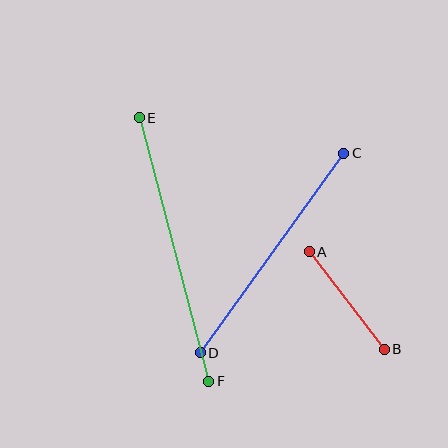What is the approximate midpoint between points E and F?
The midpoint is at approximately (174, 249) pixels.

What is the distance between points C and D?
The distance is approximately 246 pixels.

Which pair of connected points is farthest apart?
Points E and F are farthest apart.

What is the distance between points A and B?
The distance is approximately 123 pixels.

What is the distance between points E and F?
The distance is approximately 273 pixels.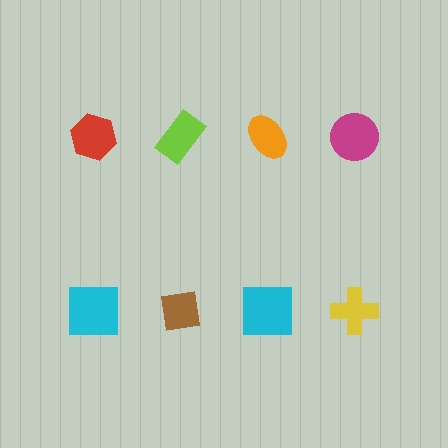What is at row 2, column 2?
A brown square.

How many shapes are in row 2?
4 shapes.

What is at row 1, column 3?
An orange ellipse.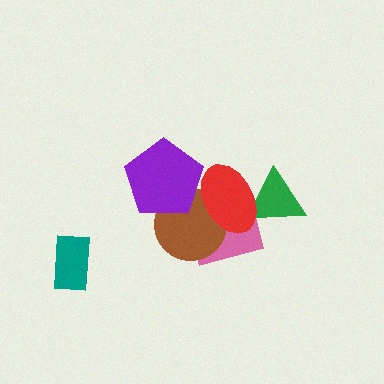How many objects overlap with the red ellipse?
4 objects overlap with the red ellipse.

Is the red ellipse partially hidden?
Yes, it is partially covered by another shape.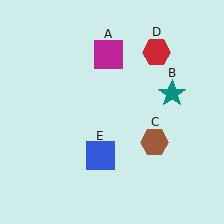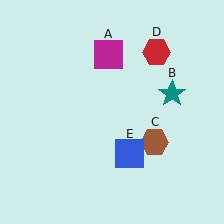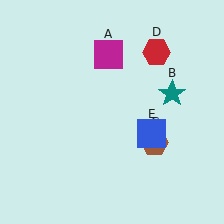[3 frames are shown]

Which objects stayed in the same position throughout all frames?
Magenta square (object A) and teal star (object B) and brown hexagon (object C) and red hexagon (object D) remained stationary.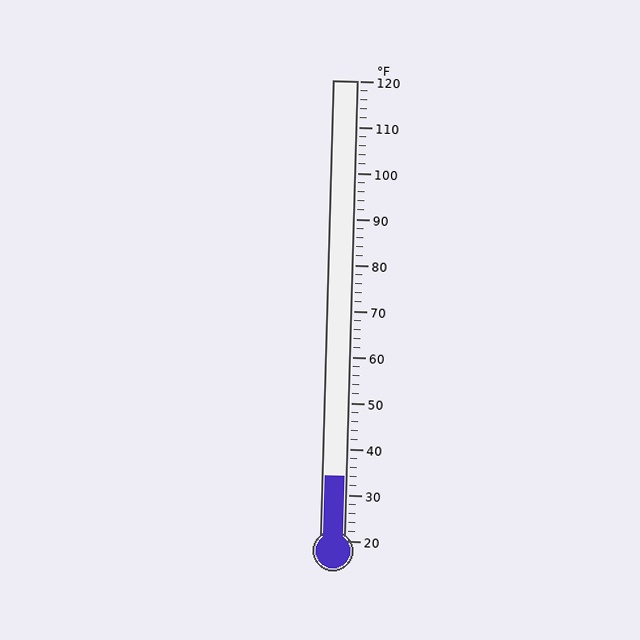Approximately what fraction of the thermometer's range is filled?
The thermometer is filled to approximately 15% of its range.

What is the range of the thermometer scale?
The thermometer scale ranges from 20°F to 120°F.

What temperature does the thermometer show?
The thermometer shows approximately 34°F.